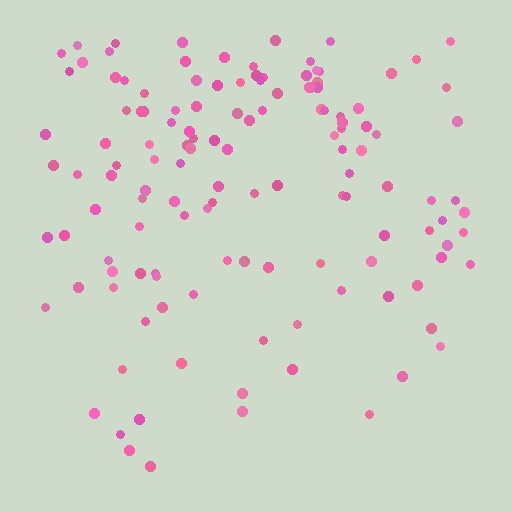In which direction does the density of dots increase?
From bottom to top, with the top side densest.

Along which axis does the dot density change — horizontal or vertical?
Vertical.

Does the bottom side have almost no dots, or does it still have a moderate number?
Still a moderate number, just noticeably fewer than the top.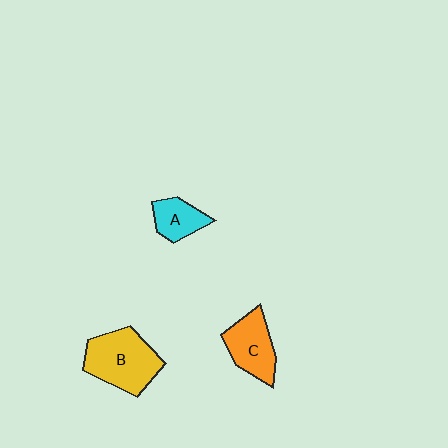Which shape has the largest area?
Shape B (yellow).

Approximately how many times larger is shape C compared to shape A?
Approximately 1.5 times.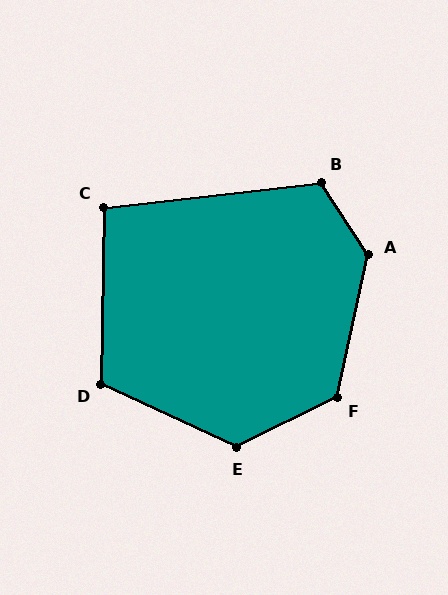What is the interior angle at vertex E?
Approximately 128 degrees (obtuse).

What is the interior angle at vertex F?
Approximately 129 degrees (obtuse).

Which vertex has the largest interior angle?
A, at approximately 134 degrees.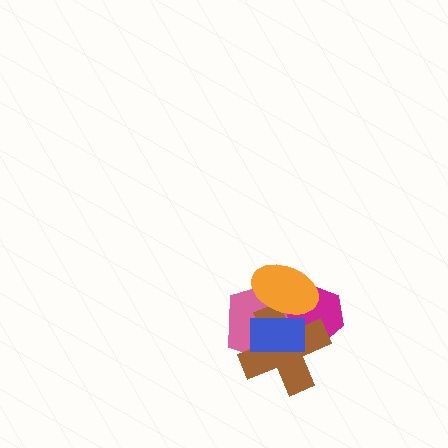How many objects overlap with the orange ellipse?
4 objects overlap with the orange ellipse.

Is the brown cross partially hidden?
Yes, it is partially covered by another shape.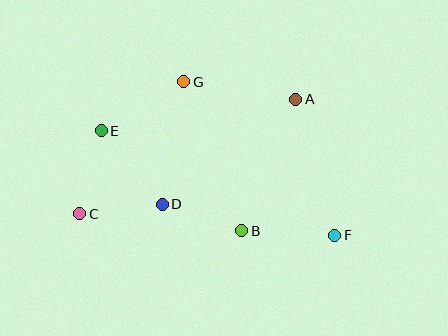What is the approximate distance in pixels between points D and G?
The distance between D and G is approximately 124 pixels.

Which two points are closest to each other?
Points C and D are closest to each other.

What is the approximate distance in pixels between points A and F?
The distance between A and F is approximately 141 pixels.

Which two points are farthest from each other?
Points C and F are farthest from each other.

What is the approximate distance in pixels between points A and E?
The distance between A and E is approximately 197 pixels.